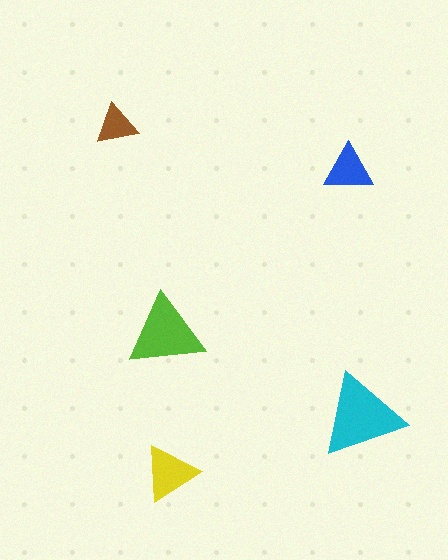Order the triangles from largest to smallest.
the cyan one, the lime one, the yellow one, the blue one, the brown one.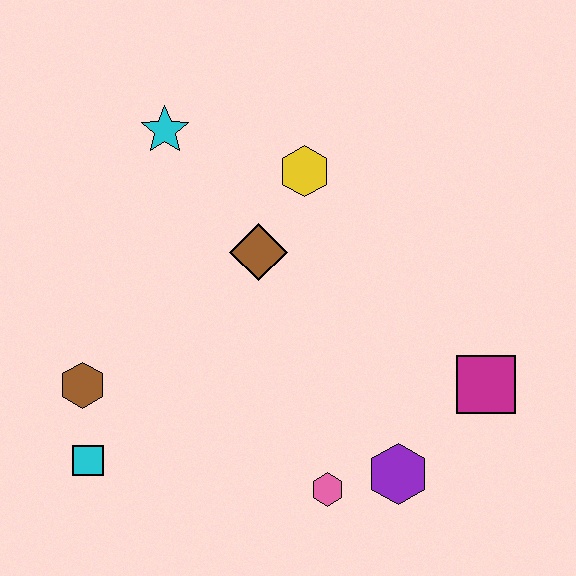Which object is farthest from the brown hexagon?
The magenta square is farthest from the brown hexagon.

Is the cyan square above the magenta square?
No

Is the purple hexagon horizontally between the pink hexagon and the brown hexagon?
No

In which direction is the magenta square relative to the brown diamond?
The magenta square is to the right of the brown diamond.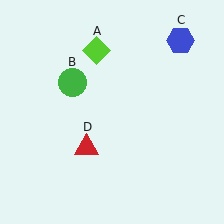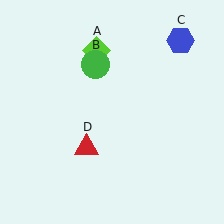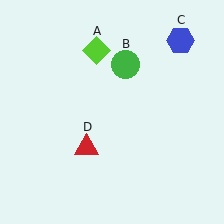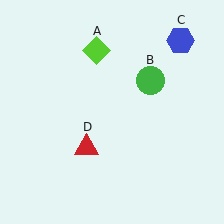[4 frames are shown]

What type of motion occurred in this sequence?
The green circle (object B) rotated clockwise around the center of the scene.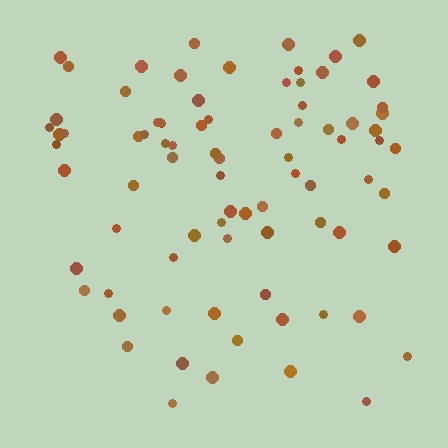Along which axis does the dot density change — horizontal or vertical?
Vertical.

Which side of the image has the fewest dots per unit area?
The bottom.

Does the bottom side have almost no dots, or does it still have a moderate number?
Still a moderate number, just noticeably fewer than the top.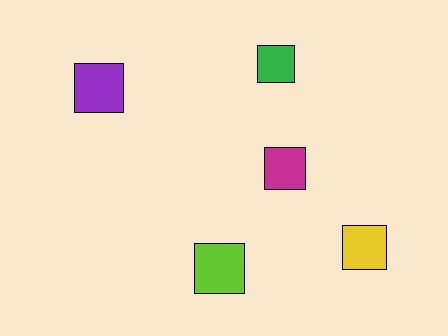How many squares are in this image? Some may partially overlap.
There are 5 squares.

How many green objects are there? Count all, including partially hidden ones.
There is 1 green object.